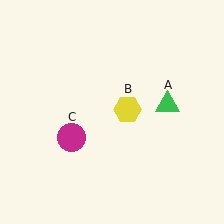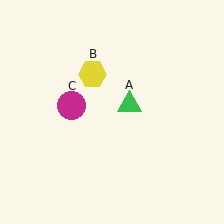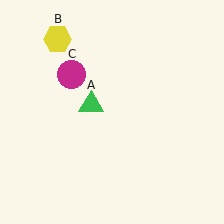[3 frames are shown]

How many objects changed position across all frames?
3 objects changed position: green triangle (object A), yellow hexagon (object B), magenta circle (object C).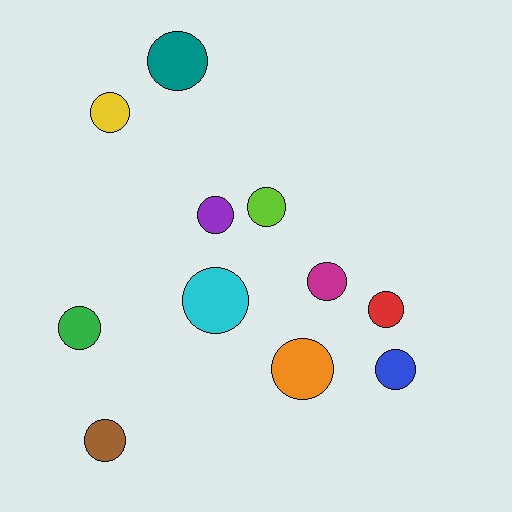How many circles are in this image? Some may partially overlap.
There are 11 circles.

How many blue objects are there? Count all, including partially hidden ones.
There is 1 blue object.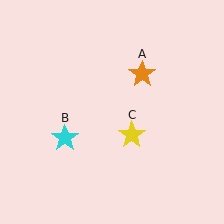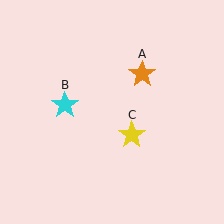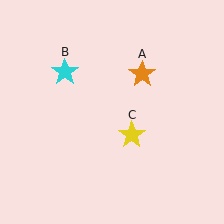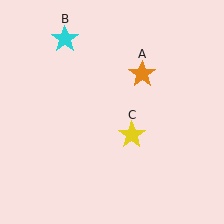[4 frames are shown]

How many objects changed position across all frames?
1 object changed position: cyan star (object B).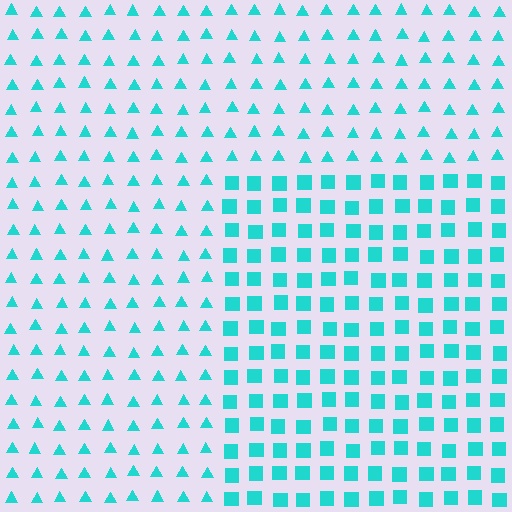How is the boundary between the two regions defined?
The boundary is defined by a change in element shape: squares inside vs. triangles outside. All elements share the same color and spacing.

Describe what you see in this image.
The image is filled with small cyan elements arranged in a uniform grid. A rectangle-shaped region contains squares, while the surrounding area contains triangles. The boundary is defined purely by the change in element shape.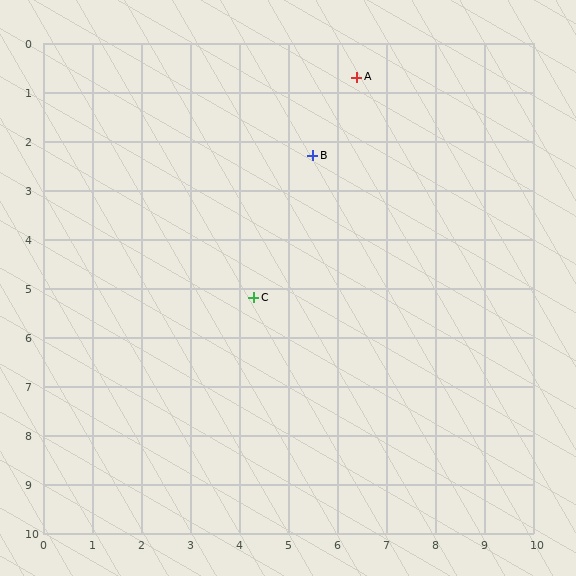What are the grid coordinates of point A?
Point A is at approximately (6.4, 0.7).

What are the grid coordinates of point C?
Point C is at approximately (4.3, 5.2).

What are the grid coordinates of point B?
Point B is at approximately (5.5, 2.3).